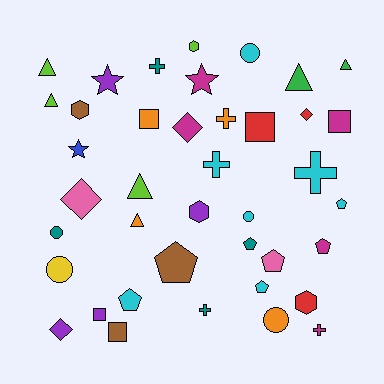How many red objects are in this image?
There are 3 red objects.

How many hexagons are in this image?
There are 4 hexagons.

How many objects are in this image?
There are 40 objects.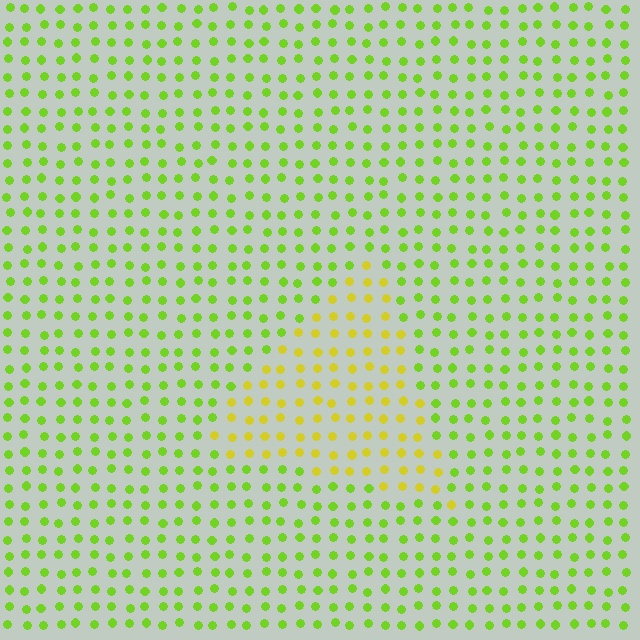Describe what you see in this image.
The image is filled with small lime elements in a uniform arrangement. A triangle-shaped region is visible where the elements are tinted to a slightly different hue, forming a subtle color boundary.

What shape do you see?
I see a triangle.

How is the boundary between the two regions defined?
The boundary is defined purely by a slight shift in hue (about 36 degrees). Spacing, size, and orientation are identical on both sides.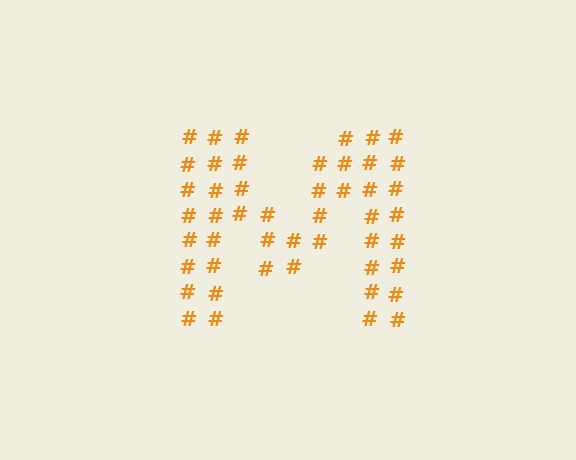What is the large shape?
The large shape is the letter M.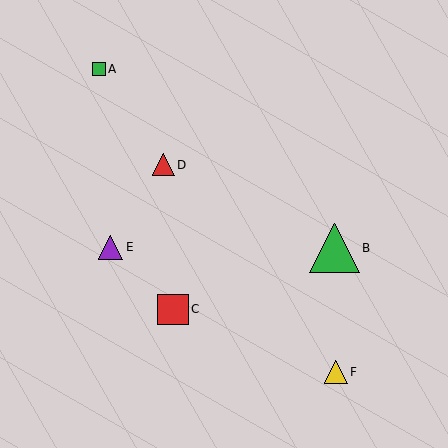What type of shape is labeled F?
Shape F is a yellow triangle.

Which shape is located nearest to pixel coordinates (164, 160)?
The red triangle (labeled D) at (163, 165) is nearest to that location.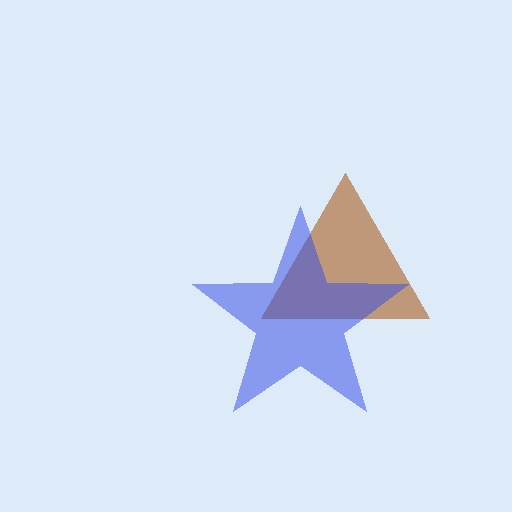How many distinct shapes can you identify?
There are 2 distinct shapes: a brown triangle, a blue star.